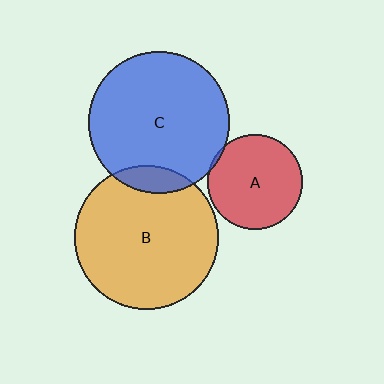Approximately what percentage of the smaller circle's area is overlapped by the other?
Approximately 5%.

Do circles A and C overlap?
Yes.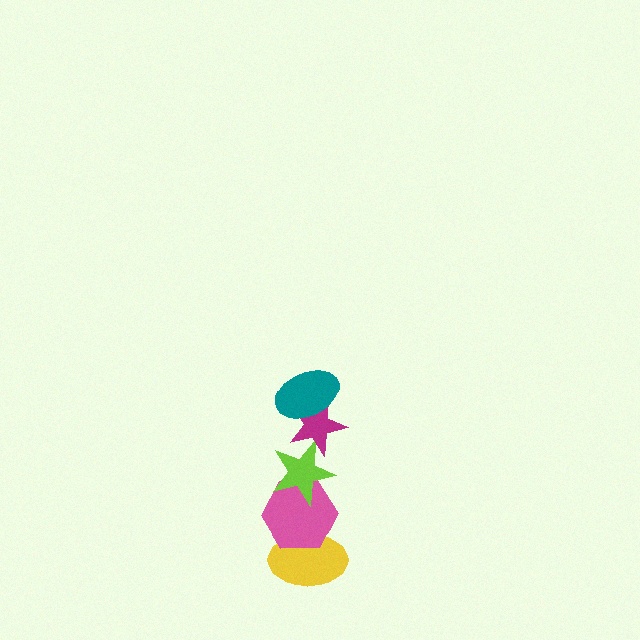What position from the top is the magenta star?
The magenta star is 2nd from the top.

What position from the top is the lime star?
The lime star is 3rd from the top.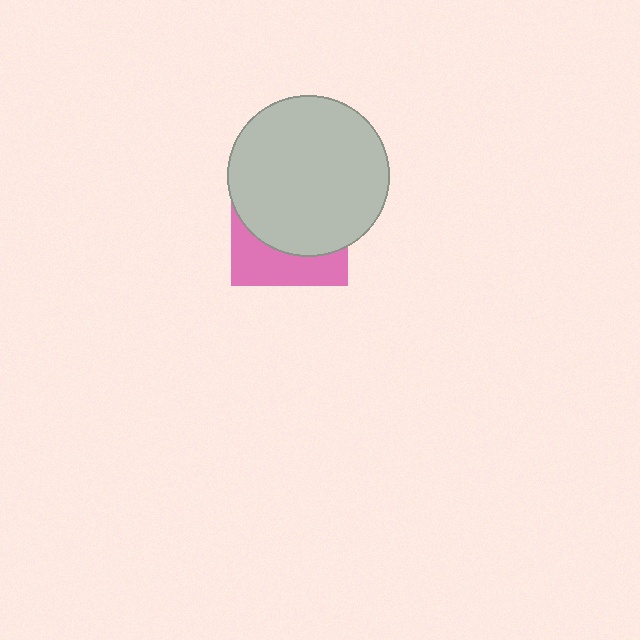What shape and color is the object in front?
The object in front is a light gray circle.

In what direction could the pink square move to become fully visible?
The pink square could move down. That would shift it out from behind the light gray circle entirely.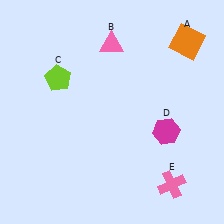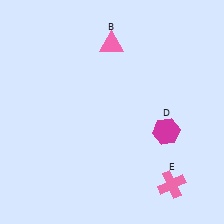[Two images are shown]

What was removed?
The orange square (A), the lime pentagon (C) were removed in Image 2.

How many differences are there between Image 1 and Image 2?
There are 2 differences between the two images.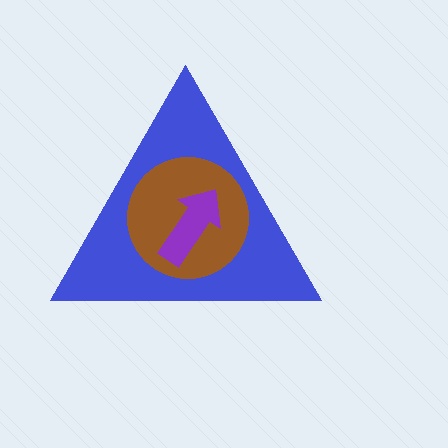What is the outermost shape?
The blue triangle.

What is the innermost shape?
The purple arrow.